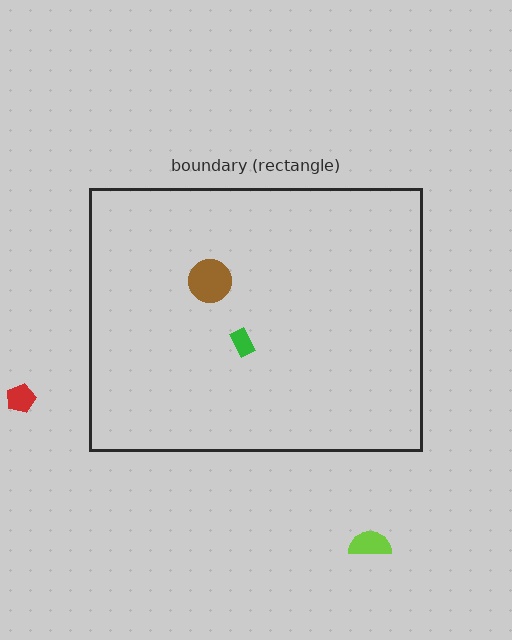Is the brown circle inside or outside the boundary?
Inside.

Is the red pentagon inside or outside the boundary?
Outside.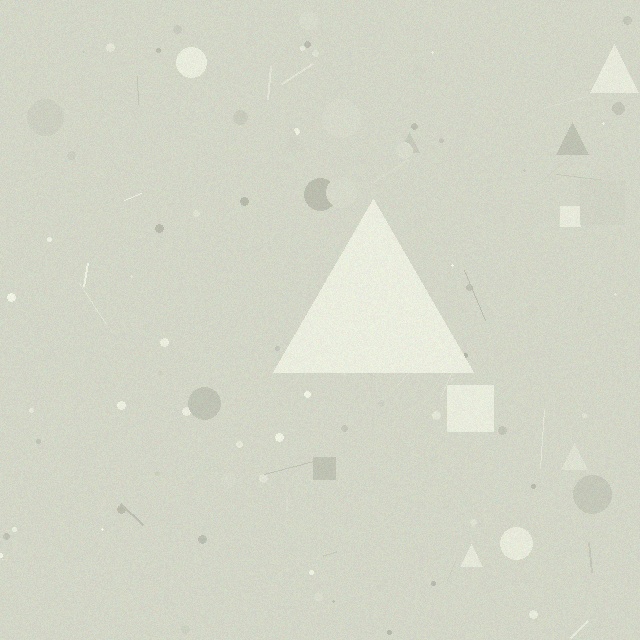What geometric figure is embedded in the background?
A triangle is embedded in the background.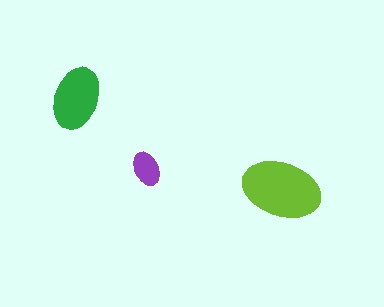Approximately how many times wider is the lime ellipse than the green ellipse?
About 1.5 times wider.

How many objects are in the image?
There are 3 objects in the image.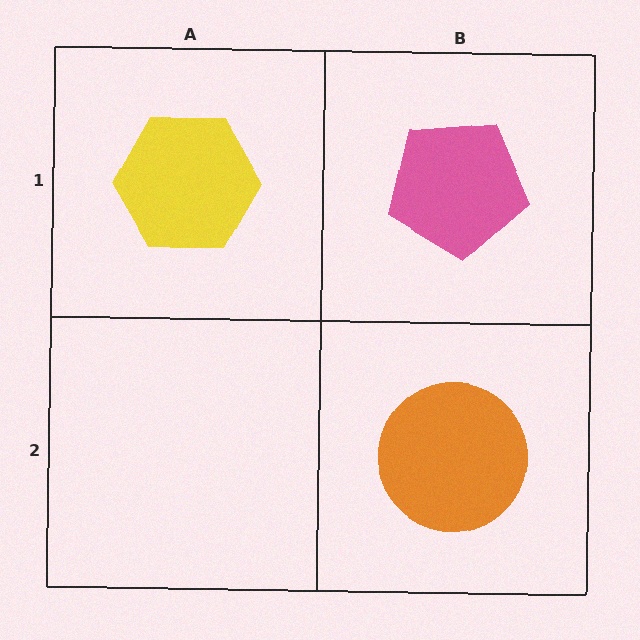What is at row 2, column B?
An orange circle.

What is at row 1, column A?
A yellow hexagon.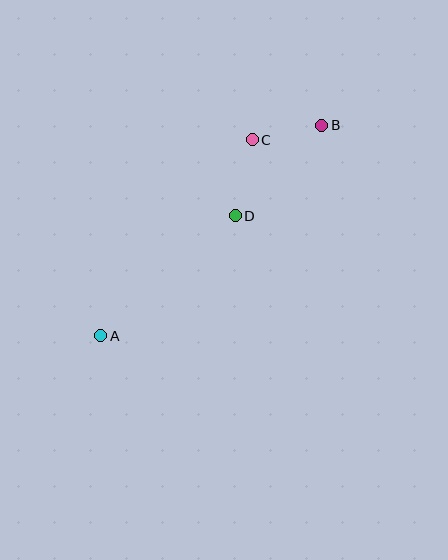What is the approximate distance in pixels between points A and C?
The distance between A and C is approximately 248 pixels.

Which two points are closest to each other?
Points B and C are closest to each other.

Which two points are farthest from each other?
Points A and B are farthest from each other.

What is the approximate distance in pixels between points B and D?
The distance between B and D is approximately 125 pixels.